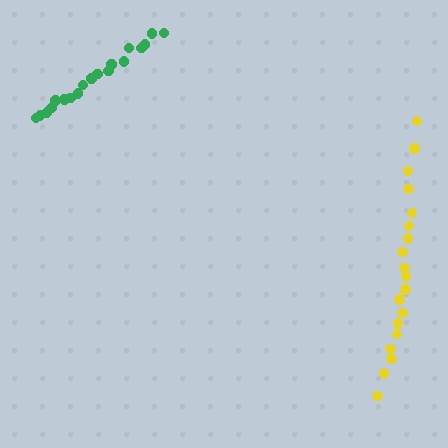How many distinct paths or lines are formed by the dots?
There are 2 distinct paths.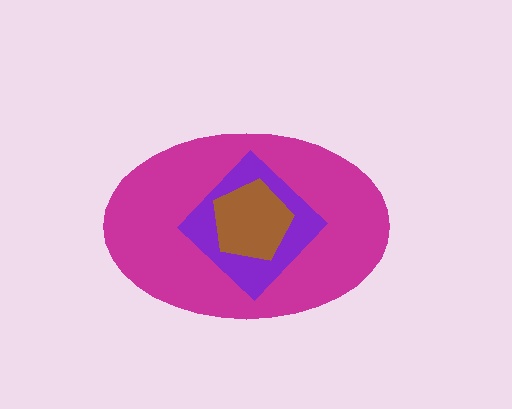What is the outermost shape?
The magenta ellipse.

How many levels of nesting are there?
3.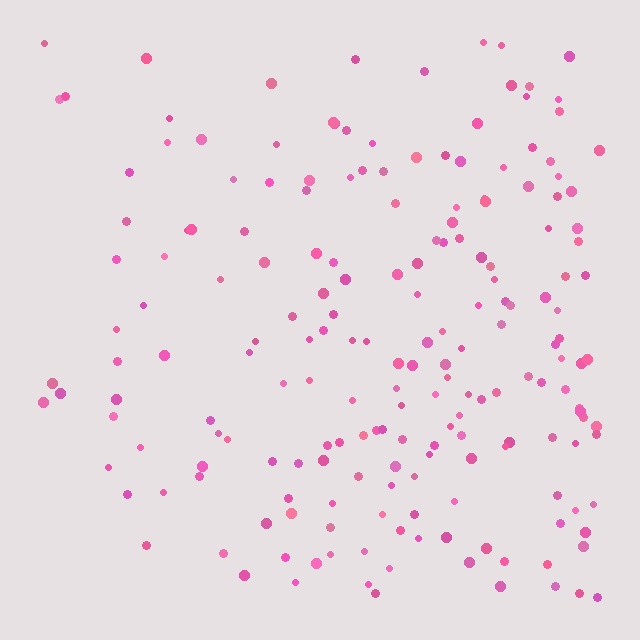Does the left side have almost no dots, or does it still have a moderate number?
Still a moderate number, just noticeably fewer than the right.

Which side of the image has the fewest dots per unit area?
The left.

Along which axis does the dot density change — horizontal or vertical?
Horizontal.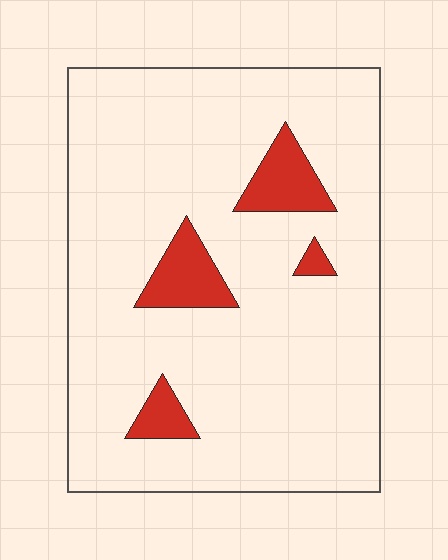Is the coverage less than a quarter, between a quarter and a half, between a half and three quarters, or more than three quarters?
Less than a quarter.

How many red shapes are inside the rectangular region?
4.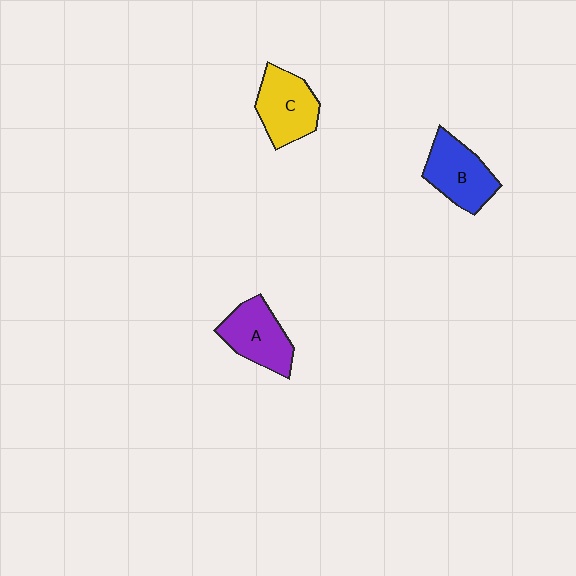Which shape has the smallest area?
Shape A (purple).